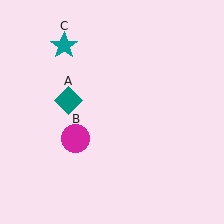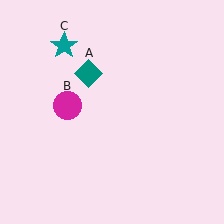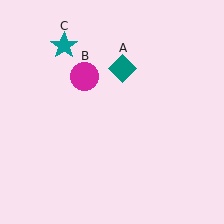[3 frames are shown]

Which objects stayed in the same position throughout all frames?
Teal star (object C) remained stationary.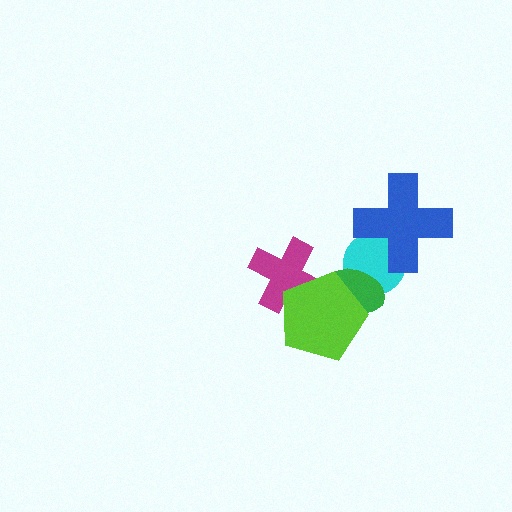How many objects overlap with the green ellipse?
2 objects overlap with the green ellipse.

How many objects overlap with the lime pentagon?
2 objects overlap with the lime pentagon.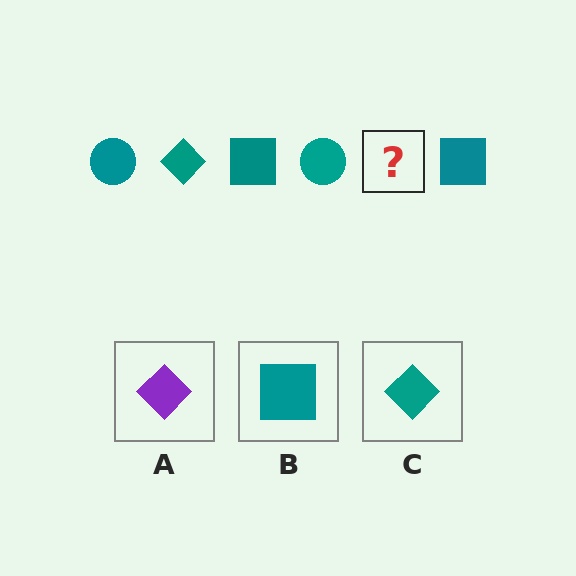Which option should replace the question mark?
Option C.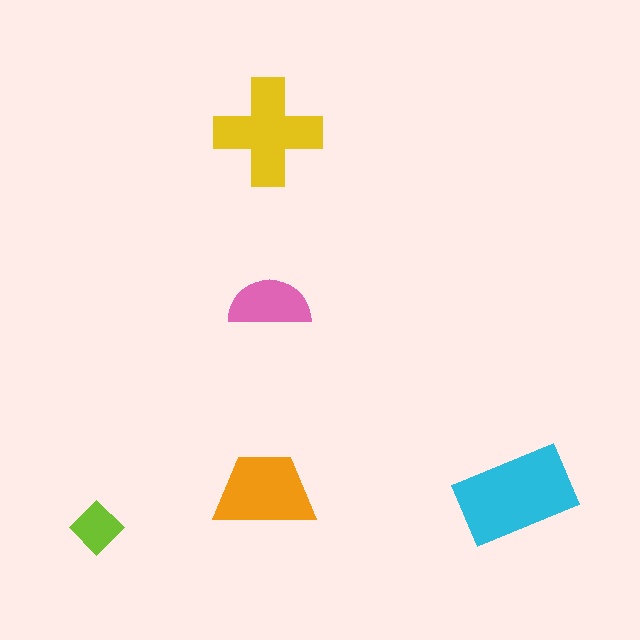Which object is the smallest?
The lime diamond.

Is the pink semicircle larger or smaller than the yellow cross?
Smaller.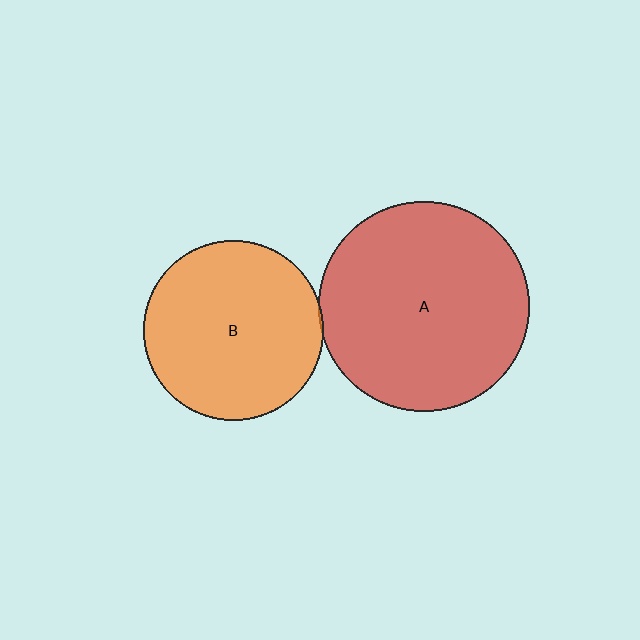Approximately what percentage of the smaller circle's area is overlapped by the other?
Approximately 5%.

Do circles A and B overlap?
Yes.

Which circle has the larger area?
Circle A (red).